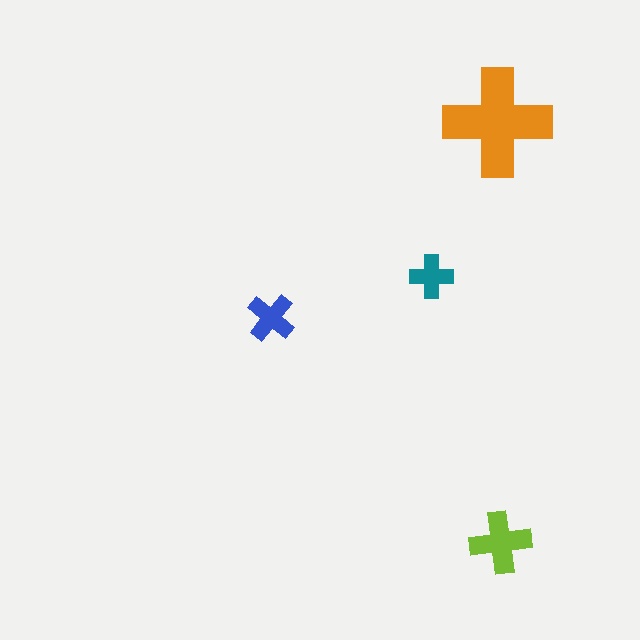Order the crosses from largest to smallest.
the orange one, the lime one, the blue one, the teal one.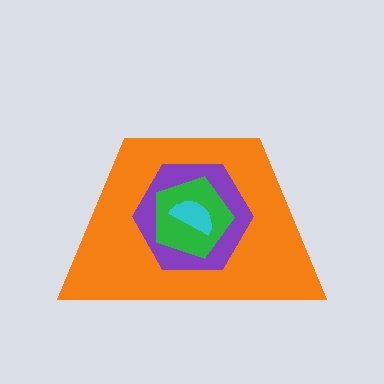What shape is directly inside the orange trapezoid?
The purple hexagon.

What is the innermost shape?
The cyan semicircle.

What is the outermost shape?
The orange trapezoid.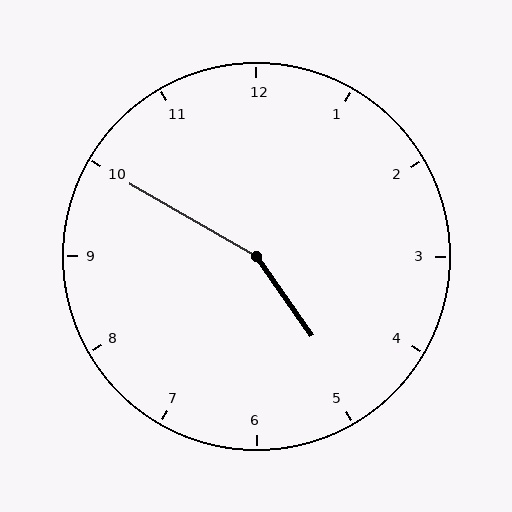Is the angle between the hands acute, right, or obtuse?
It is obtuse.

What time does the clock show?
4:50.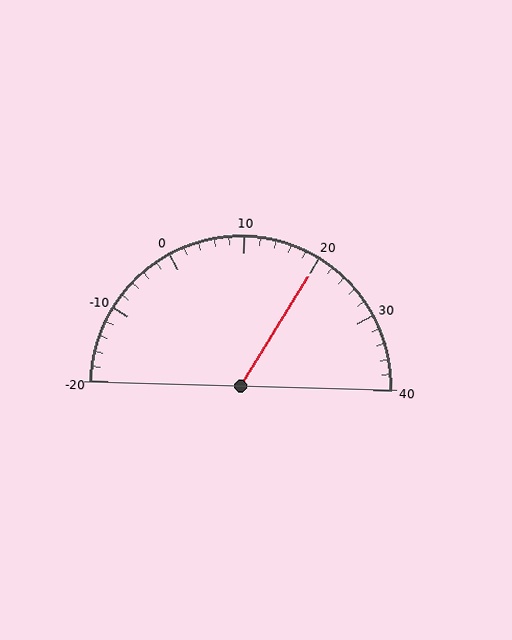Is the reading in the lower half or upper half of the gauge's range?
The reading is in the upper half of the range (-20 to 40).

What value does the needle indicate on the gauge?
The needle indicates approximately 20.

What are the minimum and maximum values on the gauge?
The gauge ranges from -20 to 40.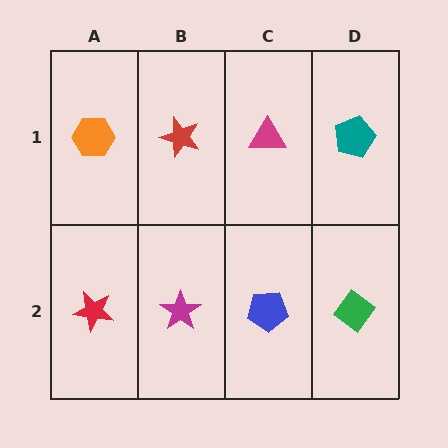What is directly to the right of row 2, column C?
A green diamond.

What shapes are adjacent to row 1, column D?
A green diamond (row 2, column D), a magenta triangle (row 1, column C).